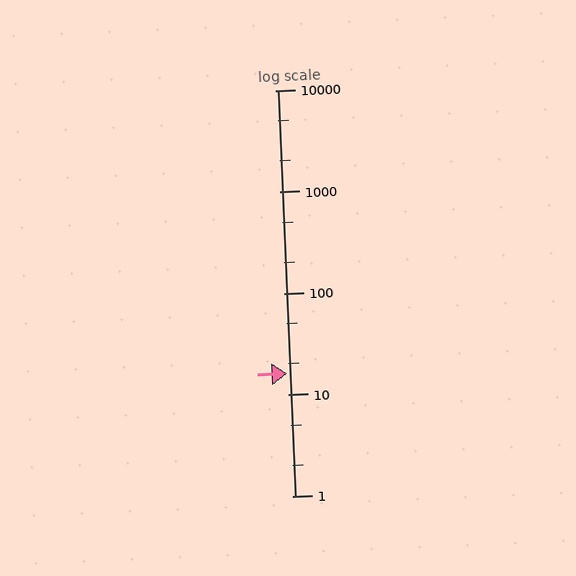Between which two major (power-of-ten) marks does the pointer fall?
The pointer is between 10 and 100.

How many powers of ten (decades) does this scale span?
The scale spans 4 decades, from 1 to 10000.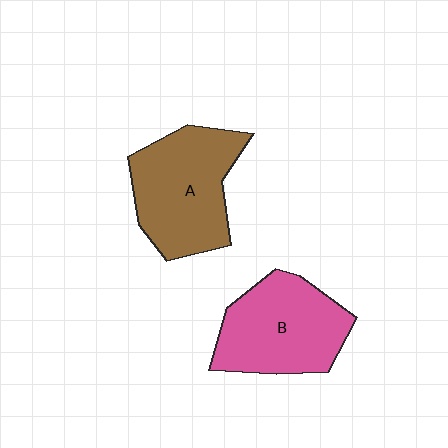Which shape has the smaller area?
Shape B (pink).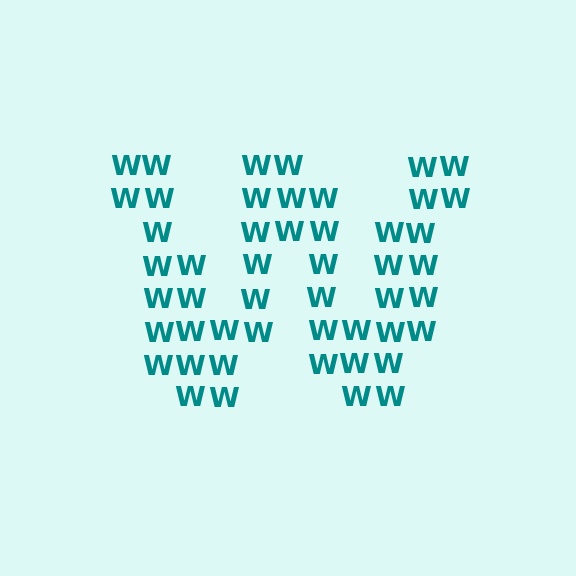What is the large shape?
The large shape is the letter W.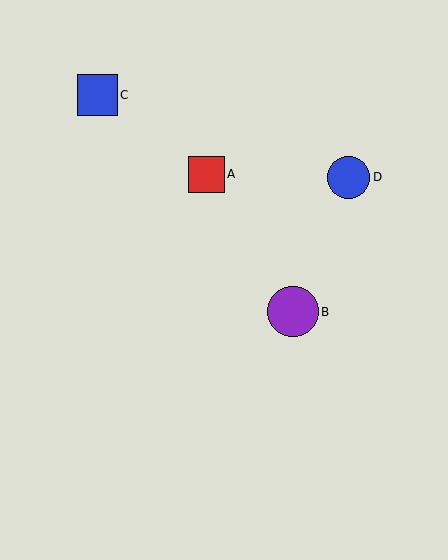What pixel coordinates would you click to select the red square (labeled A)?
Click at (207, 174) to select the red square A.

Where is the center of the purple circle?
The center of the purple circle is at (293, 312).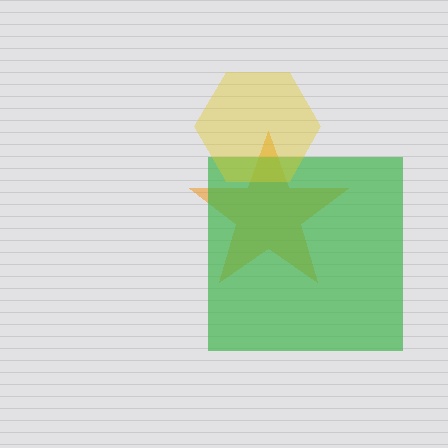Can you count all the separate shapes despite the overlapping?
Yes, there are 3 separate shapes.